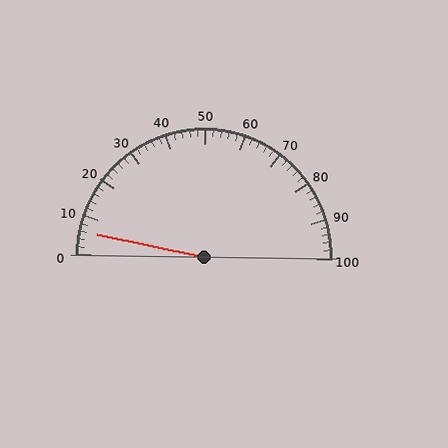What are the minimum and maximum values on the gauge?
The gauge ranges from 0 to 100.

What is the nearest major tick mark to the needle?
The nearest major tick mark is 10.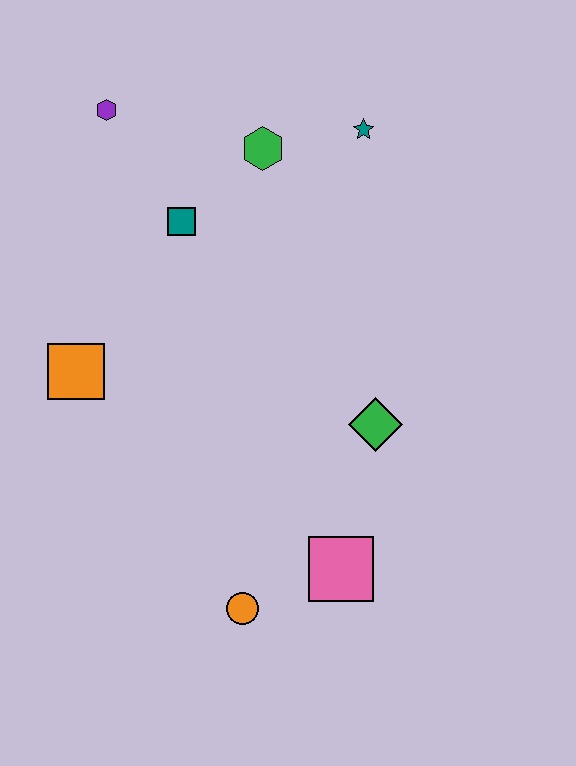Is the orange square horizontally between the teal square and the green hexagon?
No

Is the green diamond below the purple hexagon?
Yes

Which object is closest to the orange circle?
The pink square is closest to the orange circle.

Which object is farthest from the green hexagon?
The orange circle is farthest from the green hexagon.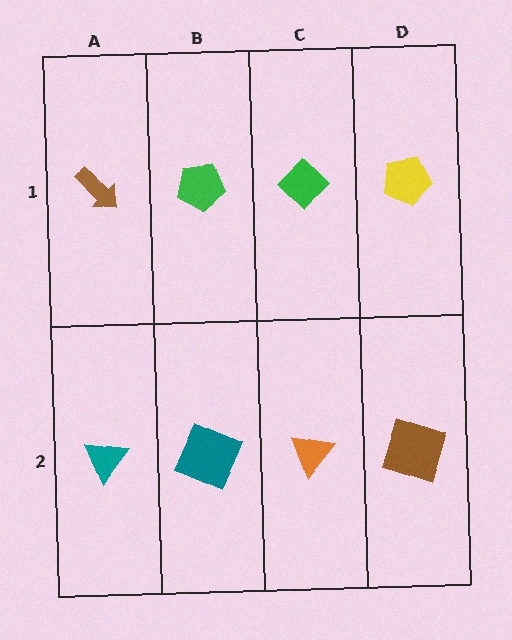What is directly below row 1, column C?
An orange triangle.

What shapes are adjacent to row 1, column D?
A brown square (row 2, column D), a green diamond (row 1, column C).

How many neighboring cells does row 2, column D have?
2.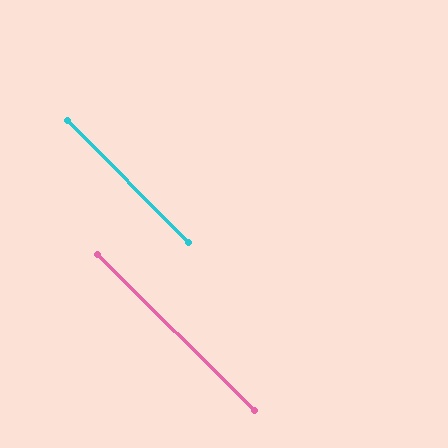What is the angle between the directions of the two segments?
Approximately 0 degrees.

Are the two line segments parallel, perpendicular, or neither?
Parallel — their directions differ by only 0.0°.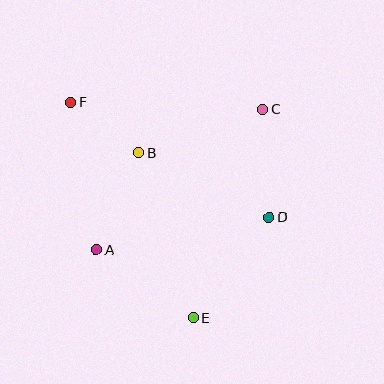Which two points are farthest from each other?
Points E and F are farthest from each other.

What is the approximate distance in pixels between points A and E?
The distance between A and E is approximately 119 pixels.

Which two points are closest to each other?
Points B and F are closest to each other.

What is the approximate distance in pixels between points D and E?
The distance between D and E is approximately 126 pixels.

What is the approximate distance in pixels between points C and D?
The distance between C and D is approximately 108 pixels.